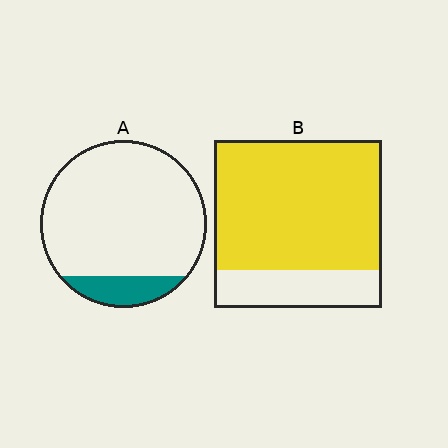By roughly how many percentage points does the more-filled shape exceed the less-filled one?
By roughly 65 percentage points (B over A).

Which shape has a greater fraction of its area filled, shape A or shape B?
Shape B.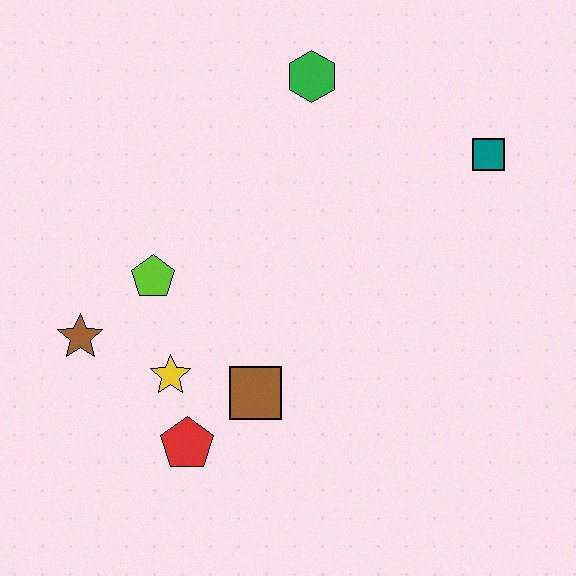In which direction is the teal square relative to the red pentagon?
The teal square is to the right of the red pentagon.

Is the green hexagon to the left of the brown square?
No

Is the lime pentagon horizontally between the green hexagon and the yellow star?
No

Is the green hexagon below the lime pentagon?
No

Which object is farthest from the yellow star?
The teal square is farthest from the yellow star.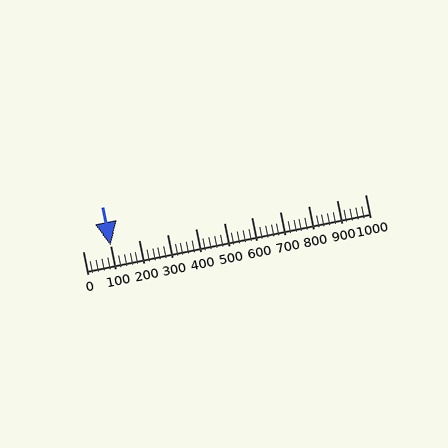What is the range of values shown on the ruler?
The ruler shows values from 0 to 1000.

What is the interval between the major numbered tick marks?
The major tick marks are spaced 100 units apart.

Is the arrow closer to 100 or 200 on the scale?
The arrow is closer to 100.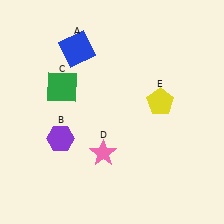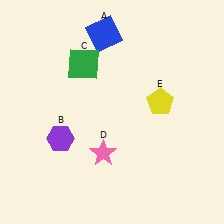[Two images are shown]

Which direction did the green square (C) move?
The green square (C) moved up.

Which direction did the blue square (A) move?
The blue square (A) moved right.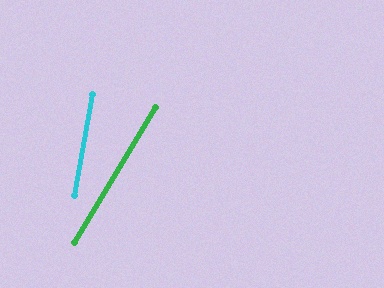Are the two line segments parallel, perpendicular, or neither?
Neither parallel nor perpendicular — they differ by about 21°.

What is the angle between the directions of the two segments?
Approximately 21 degrees.